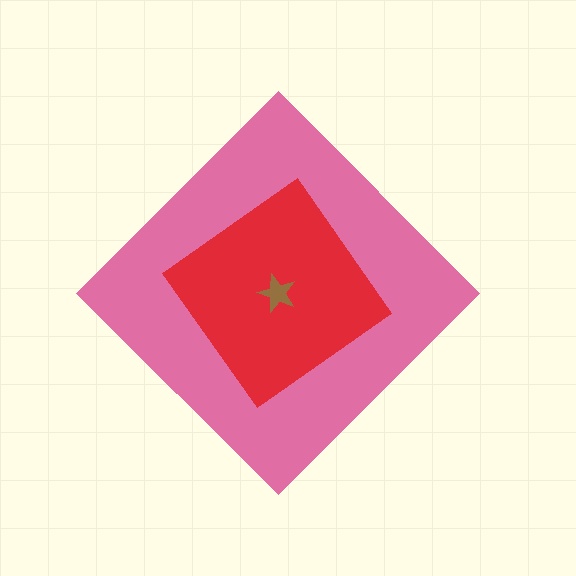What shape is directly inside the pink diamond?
The red diamond.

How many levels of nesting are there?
3.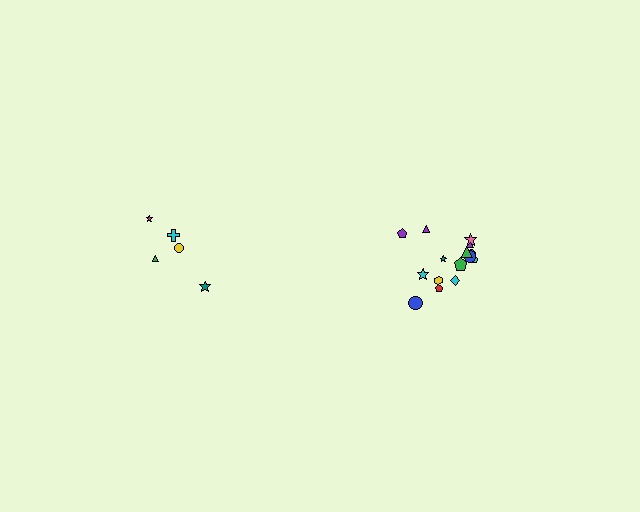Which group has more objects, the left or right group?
The right group.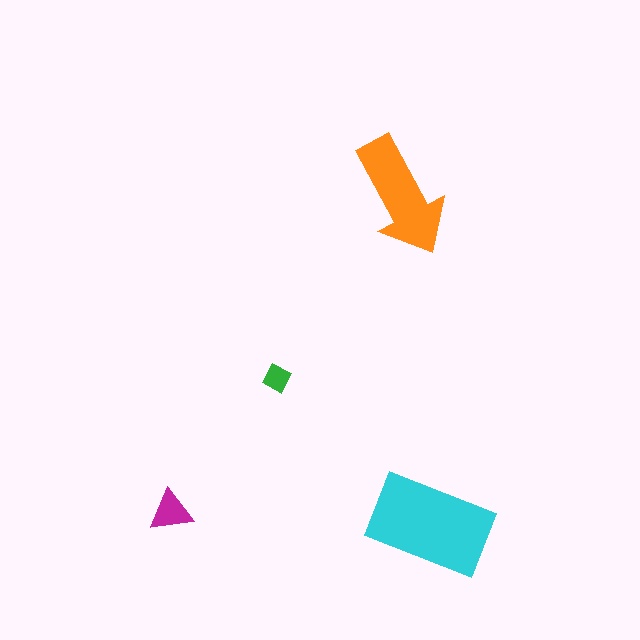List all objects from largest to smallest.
The cyan rectangle, the orange arrow, the magenta triangle, the green diamond.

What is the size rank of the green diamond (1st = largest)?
4th.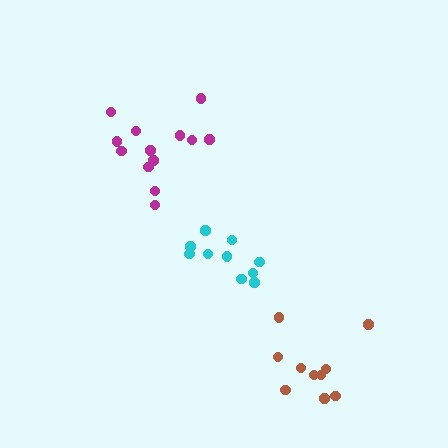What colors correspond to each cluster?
The clusters are colored: magenta, cyan, brown.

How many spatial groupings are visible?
There are 3 spatial groupings.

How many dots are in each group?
Group 1: 13 dots, Group 2: 10 dots, Group 3: 10 dots (33 total).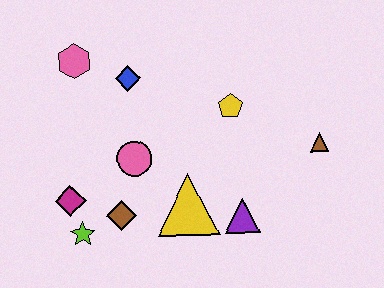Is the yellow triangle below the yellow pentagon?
Yes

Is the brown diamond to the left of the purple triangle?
Yes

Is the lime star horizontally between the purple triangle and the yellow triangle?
No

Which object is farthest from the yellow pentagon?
The lime star is farthest from the yellow pentagon.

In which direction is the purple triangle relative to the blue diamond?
The purple triangle is below the blue diamond.